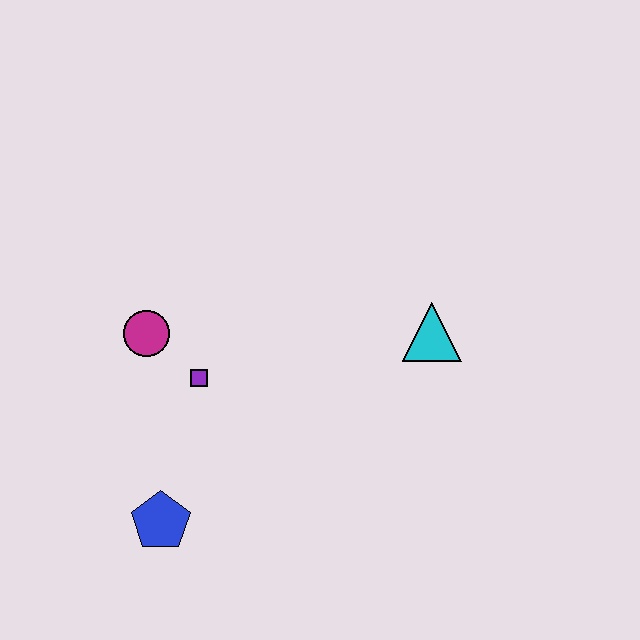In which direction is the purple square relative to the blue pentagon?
The purple square is above the blue pentagon.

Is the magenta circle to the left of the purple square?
Yes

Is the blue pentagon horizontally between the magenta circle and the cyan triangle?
Yes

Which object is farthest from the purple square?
The cyan triangle is farthest from the purple square.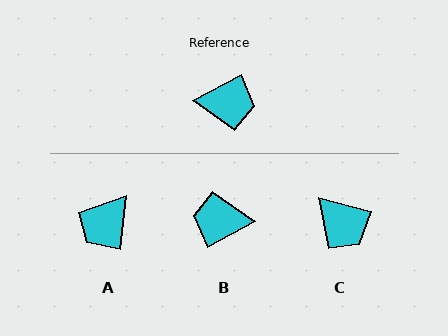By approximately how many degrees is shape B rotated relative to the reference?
Approximately 179 degrees clockwise.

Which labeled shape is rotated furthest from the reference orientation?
B, about 179 degrees away.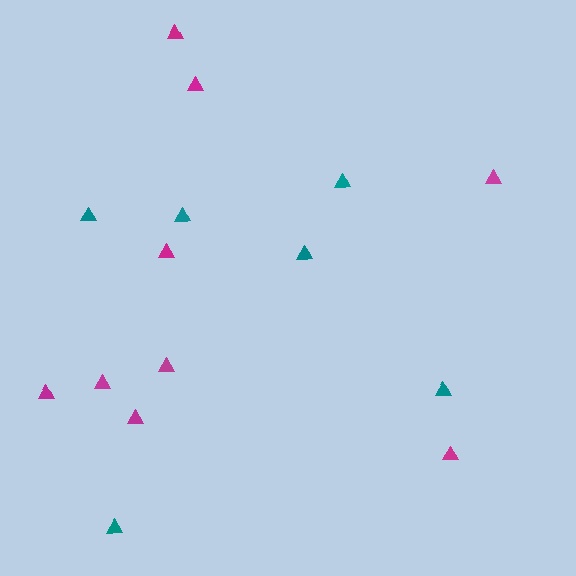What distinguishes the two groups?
There are 2 groups: one group of teal triangles (6) and one group of magenta triangles (9).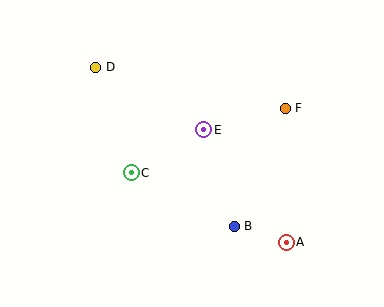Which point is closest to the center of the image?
Point E at (204, 130) is closest to the center.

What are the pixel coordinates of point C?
Point C is at (131, 173).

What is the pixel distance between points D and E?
The distance between D and E is 124 pixels.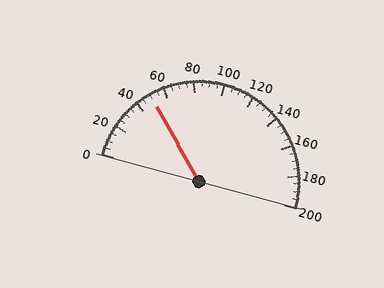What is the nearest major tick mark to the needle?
The nearest major tick mark is 40.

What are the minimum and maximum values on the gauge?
The gauge ranges from 0 to 200.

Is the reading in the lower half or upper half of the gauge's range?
The reading is in the lower half of the range (0 to 200).